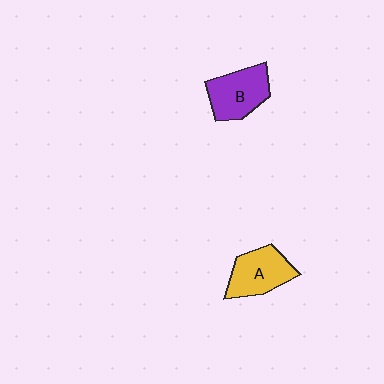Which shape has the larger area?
Shape B (purple).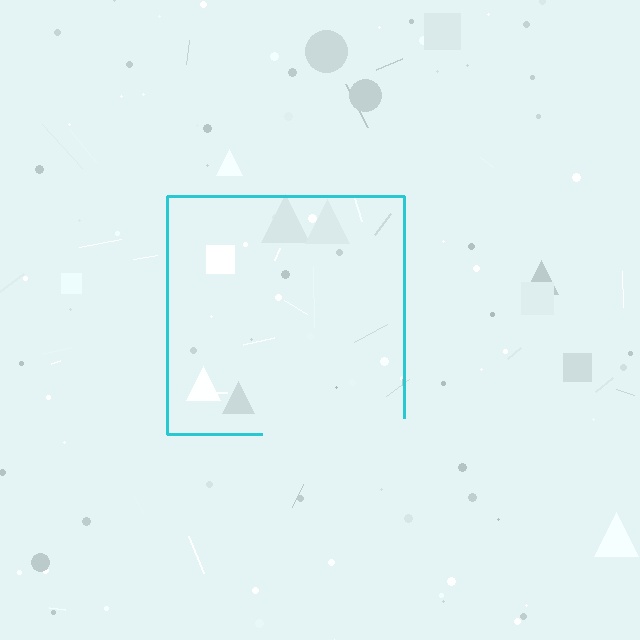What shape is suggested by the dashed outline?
The dashed outline suggests a square.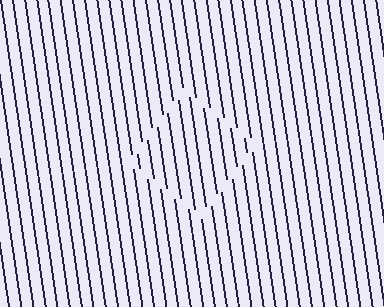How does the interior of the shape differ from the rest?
The interior of the shape contains the same grating, shifted by half a period — the contour is defined by the phase discontinuity where line-ends from the inner and outer gratings abut.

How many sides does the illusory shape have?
4 sides — the line-ends trace a square.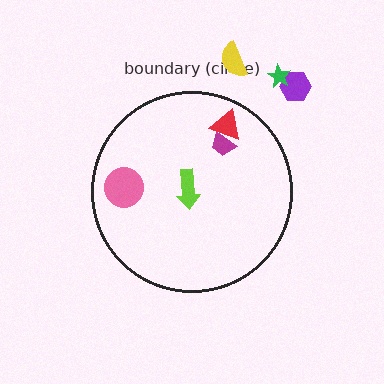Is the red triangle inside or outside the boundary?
Inside.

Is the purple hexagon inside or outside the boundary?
Outside.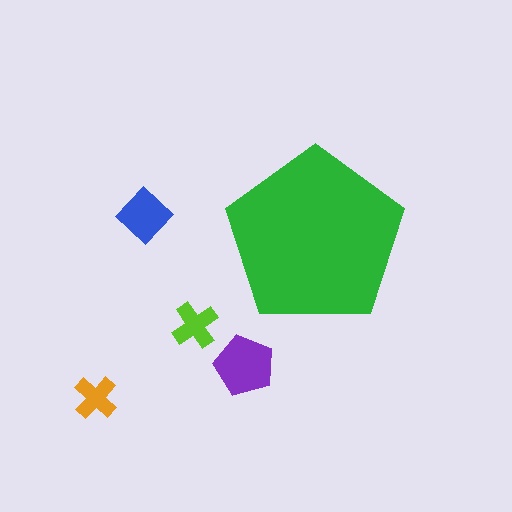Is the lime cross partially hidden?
No, the lime cross is fully visible.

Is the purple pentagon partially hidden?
No, the purple pentagon is fully visible.